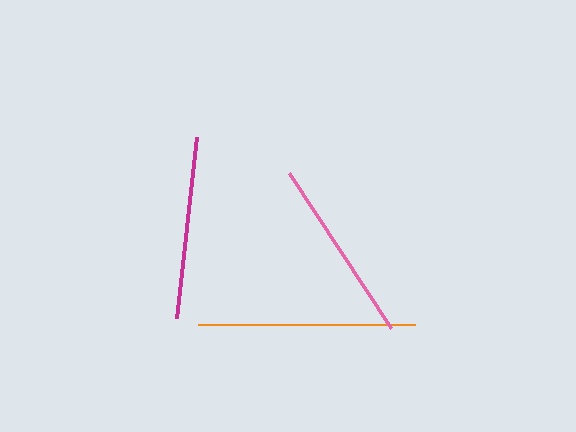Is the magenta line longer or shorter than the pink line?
The pink line is longer than the magenta line.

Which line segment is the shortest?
The magenta line is the shortest at approximately 183 pixels.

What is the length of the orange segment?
The orange segment is approximately 216 pixels long.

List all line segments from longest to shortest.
From longest to shortest: orange, pink, magenta.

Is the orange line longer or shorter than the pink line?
The orange line is longer than the pink line.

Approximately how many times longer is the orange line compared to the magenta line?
The orange line is approximately 1.2 times the length of the magenta line.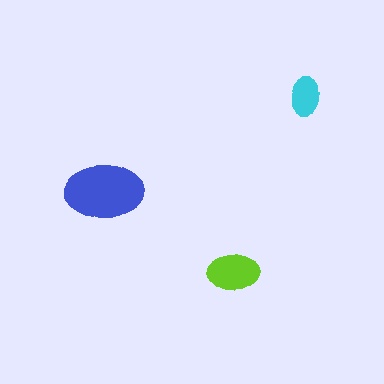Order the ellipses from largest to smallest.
the blue one, the lime one, the cyan one.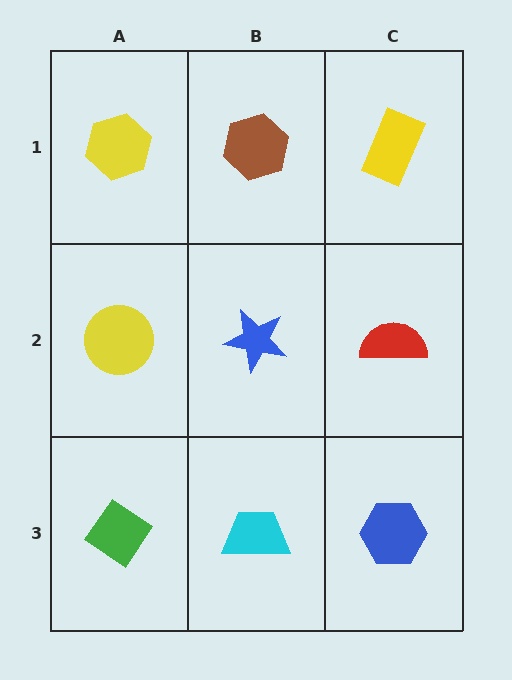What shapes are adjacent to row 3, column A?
A yellow circle (row 2, column A), a cyan trapezoid (row 3, column B).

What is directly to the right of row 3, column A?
A cyan trapezoid.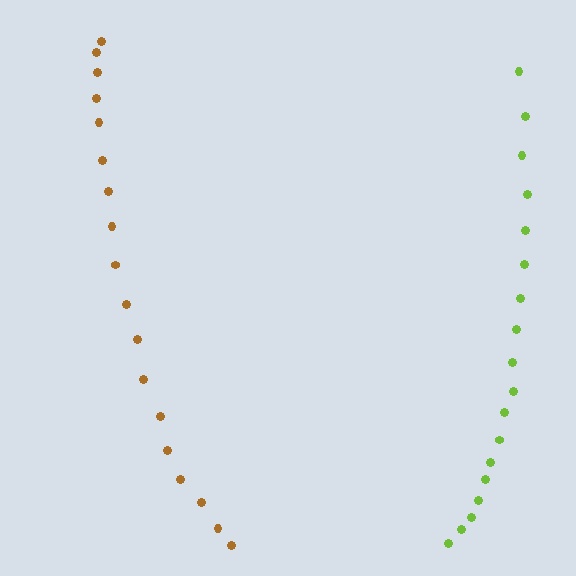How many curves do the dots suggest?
There are 2 distinct paths.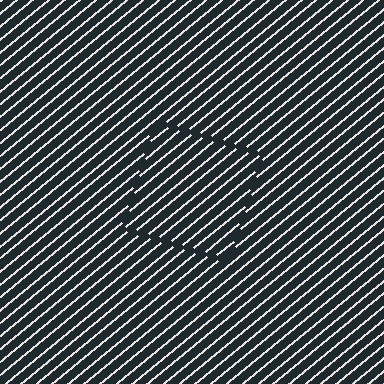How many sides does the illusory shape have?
4 sides — the line-ends trace a square.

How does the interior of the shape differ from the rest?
The interior of the shape contains the same grating, shifted by half a period — the contour is defined by the phase discontinuity where line-ends from the inner and outer gratings abut.